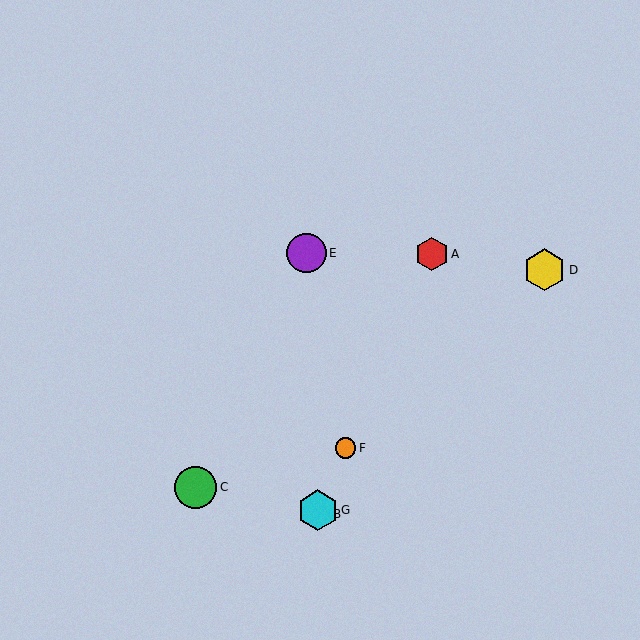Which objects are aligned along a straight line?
Objects A, B, F, G are aligned along a straight line.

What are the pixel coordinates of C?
Object C is at (196, 487).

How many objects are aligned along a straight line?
4 objects (A, B, F, G) are aligned along a straight line.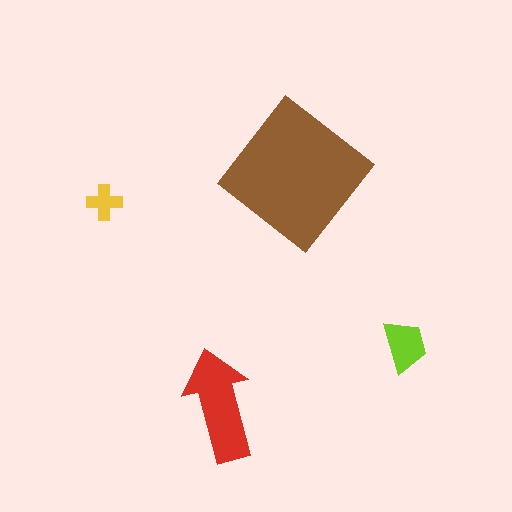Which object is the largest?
The brown diamond.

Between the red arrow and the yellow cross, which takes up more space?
The red arrow.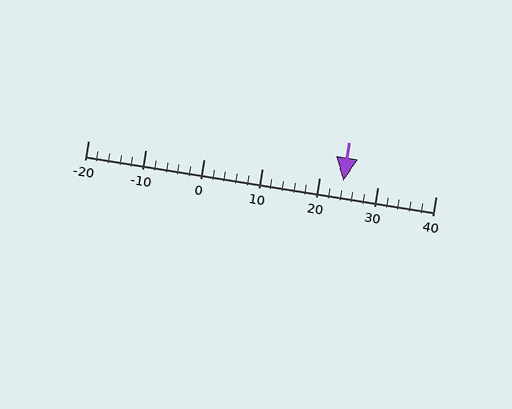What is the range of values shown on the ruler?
The ruler shows values from -20 to 40.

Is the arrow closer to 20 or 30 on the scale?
The arrow is closer to 20.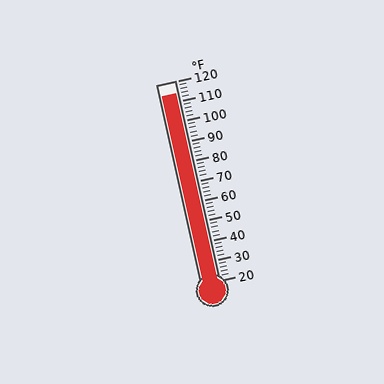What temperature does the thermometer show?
The thermometer shows approximately 114°F.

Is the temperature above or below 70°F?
The temperature is above 70°F.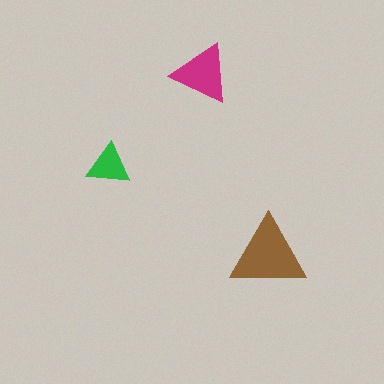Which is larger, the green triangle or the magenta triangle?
The magenta one.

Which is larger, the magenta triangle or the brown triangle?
The brown one.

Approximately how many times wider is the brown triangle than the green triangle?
About 1.5 times wider.